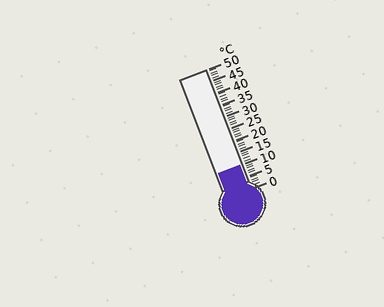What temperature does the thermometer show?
The thermometer shows approximately 10°C.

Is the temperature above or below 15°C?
The temperature is below 15°C.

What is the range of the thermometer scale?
The thermometer scale ranges from 0°C to 50°C.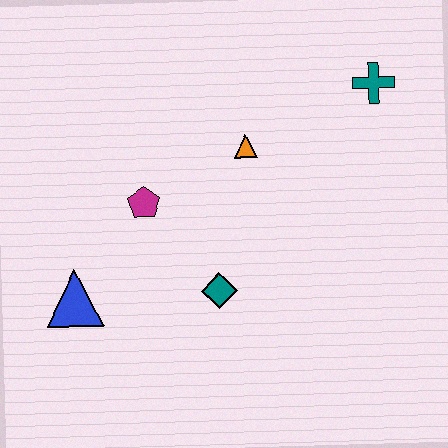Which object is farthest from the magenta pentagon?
The teal cross is farthest from the magenta pentagon.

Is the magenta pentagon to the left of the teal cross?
Yes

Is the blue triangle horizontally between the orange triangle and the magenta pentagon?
No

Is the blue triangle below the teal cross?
Yes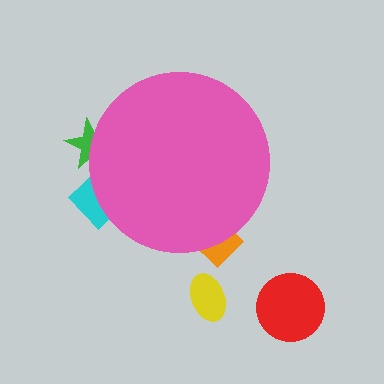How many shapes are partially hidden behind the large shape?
3 shapes are partially hidden.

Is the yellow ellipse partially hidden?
No, the yellow ellipse is fully visible.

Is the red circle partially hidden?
No, the red circle is fully visible.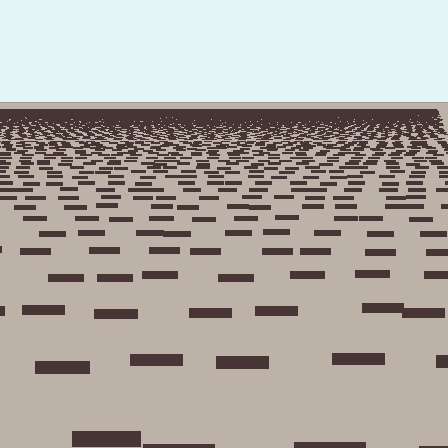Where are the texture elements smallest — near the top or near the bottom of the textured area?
Near the top.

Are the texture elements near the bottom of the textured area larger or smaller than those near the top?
Larger. Near the bottom, elements are closer to the viewer and appear at a bigger on-screen size.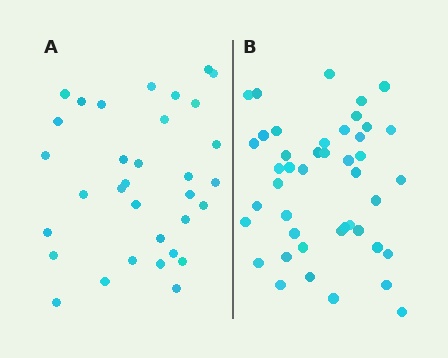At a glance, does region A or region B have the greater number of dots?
Region B (the right region) has more dots.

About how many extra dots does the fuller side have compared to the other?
Region B has roughly 12 or so more dots than region A.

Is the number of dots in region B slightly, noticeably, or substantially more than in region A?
Region B has noticeably more, but not dramatically so. The ratio is roughly 1.3 to 1.